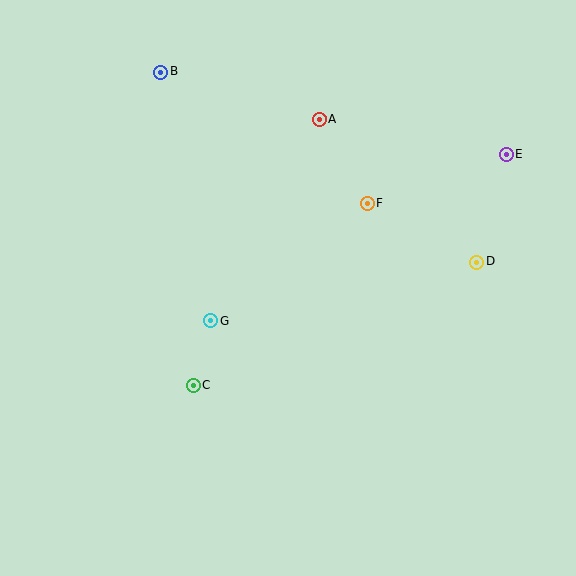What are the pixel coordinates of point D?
Point D is at (476, 262).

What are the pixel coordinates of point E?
Point E is at (507, 155).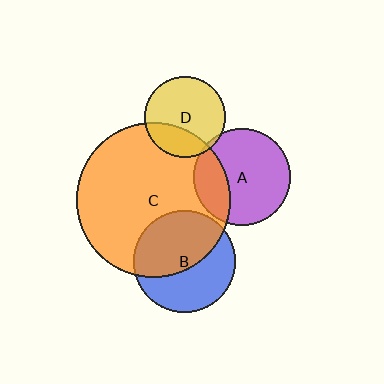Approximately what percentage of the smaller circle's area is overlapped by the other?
Approximately 5%.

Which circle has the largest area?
Circle C (orange).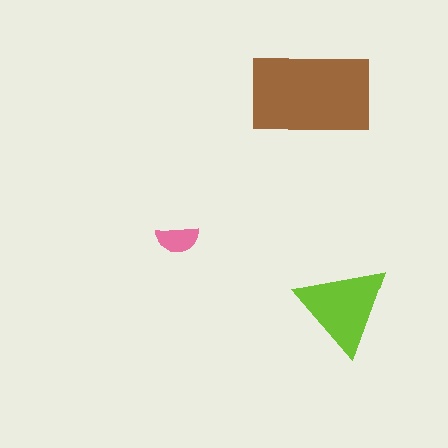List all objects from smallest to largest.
The pink semicircle, the lime triangle, the brown rectangle.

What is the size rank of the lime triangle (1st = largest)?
2nd.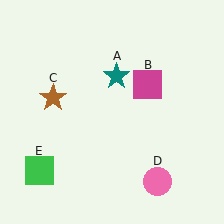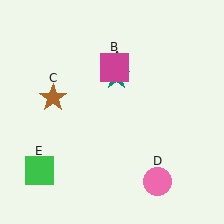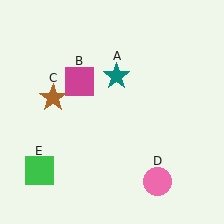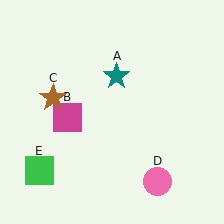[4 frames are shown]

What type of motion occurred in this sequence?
The magenta square (object B) rotated counterclockwise around the center of the scene.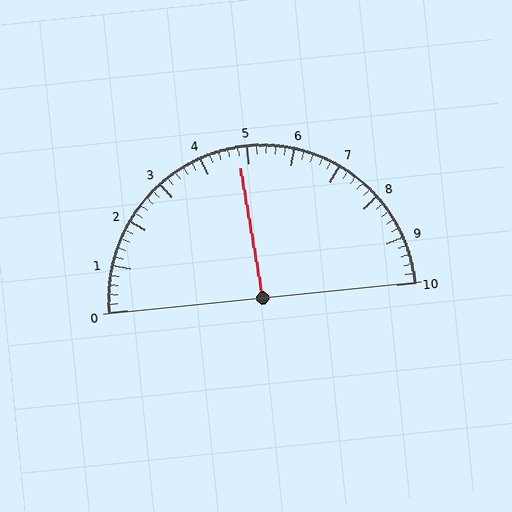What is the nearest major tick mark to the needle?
The nearest major tick mark is 5.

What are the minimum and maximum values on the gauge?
The gauge ranges from 0 to 10.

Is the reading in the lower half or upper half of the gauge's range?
The reading is in the lower half of the range (0 to 10).